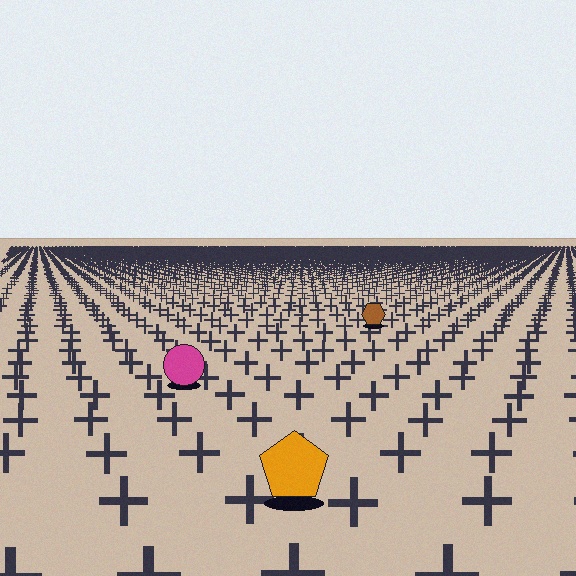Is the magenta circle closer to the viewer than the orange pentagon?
No. The orange pentagon is closer — you can tell from the texture gradient: the ground texture is coarser near it.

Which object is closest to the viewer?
The orange pentagon is closest. The texture marks near it are larger and more spread out.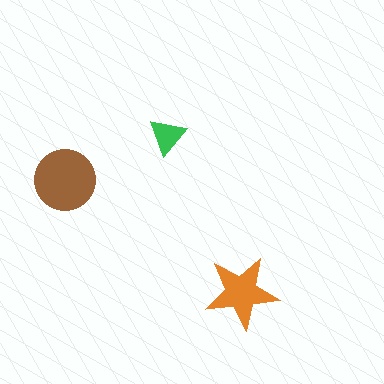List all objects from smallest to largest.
The green triangle, the orange star, the brown circle.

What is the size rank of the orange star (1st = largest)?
2nd.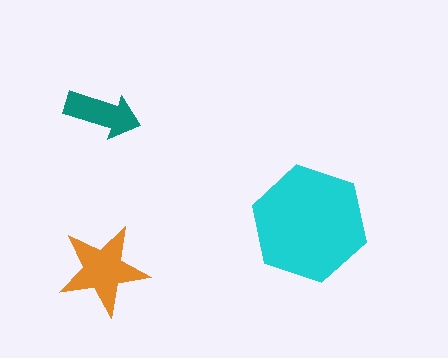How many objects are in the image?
There are 3 objects in the image.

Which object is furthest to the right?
The cyan hexagon is rightmost.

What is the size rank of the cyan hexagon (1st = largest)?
1st.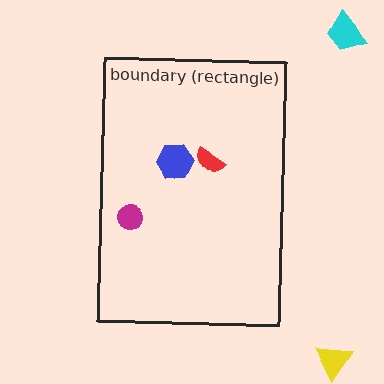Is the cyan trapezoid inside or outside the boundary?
Outside.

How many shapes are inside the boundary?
3 inside, 2 outside.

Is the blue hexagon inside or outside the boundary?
Inside.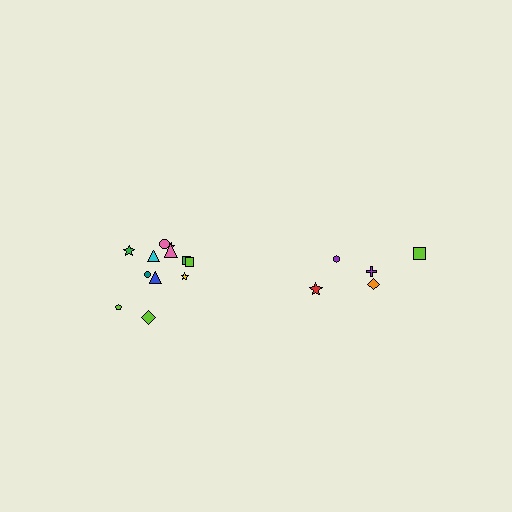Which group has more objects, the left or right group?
The left group.